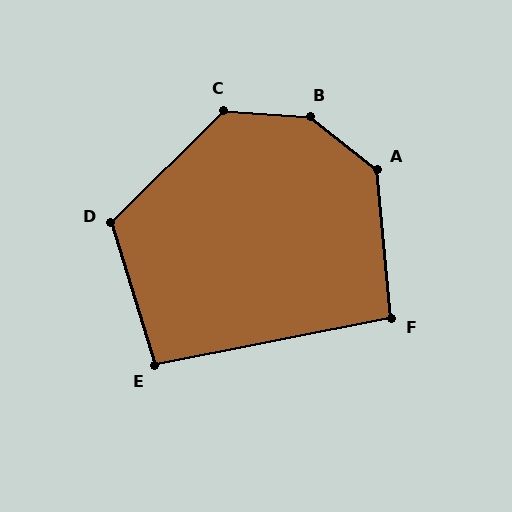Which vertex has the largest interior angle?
B, at approximately 146 degrees.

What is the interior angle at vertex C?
Approximately 131 degrees (obtuse).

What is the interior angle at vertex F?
Approximately 96 degrees (obtuse).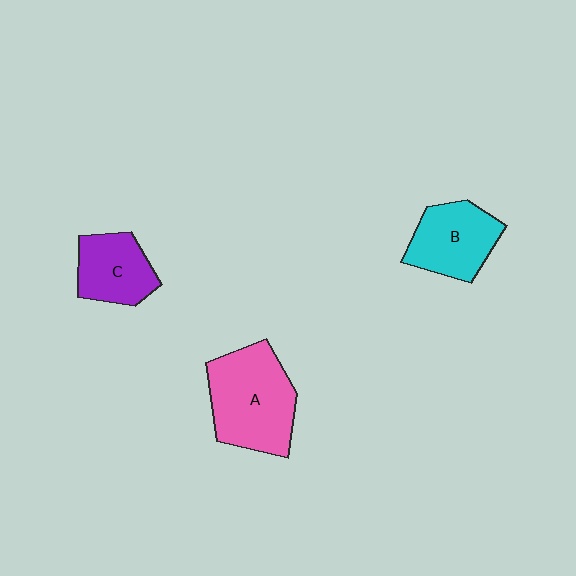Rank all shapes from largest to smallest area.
From largest to smallest: A (pink), B (cyan), C (purple).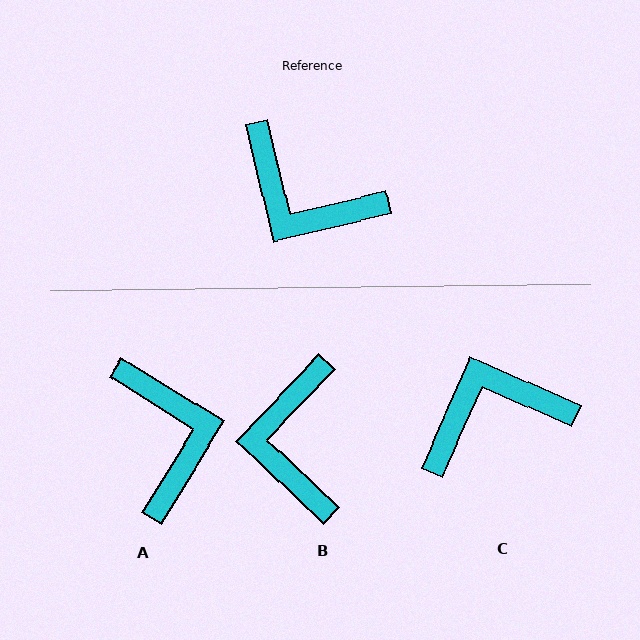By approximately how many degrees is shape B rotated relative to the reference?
Approximately 57 degrees clockwise.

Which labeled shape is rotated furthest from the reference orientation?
A, about 135 degrees away.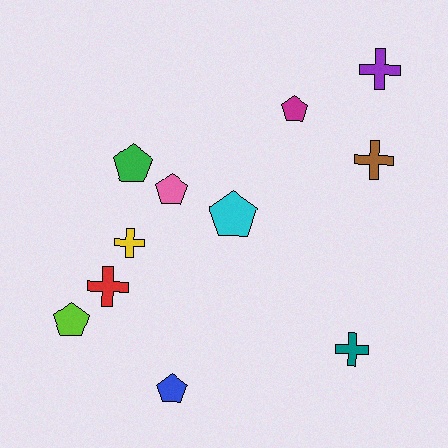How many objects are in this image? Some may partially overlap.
There are 11 objects.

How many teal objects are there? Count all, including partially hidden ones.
There is 1 teal object.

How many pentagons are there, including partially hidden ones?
There are 6 pentagons.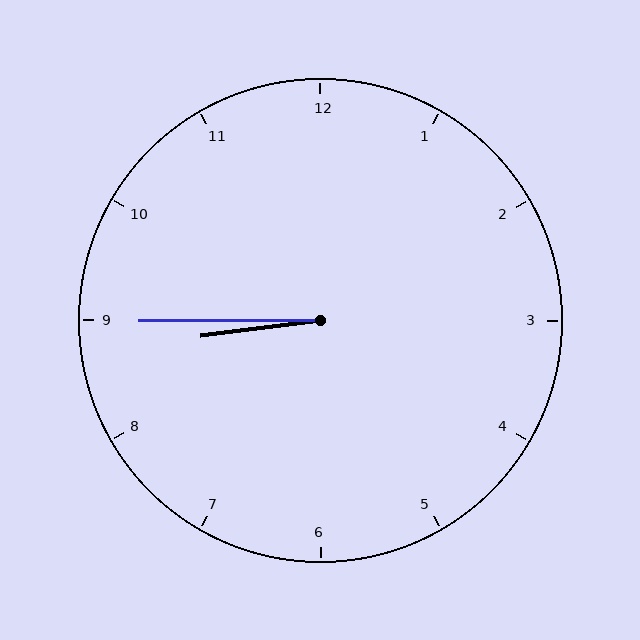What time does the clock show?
8:45.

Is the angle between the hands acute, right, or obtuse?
It is acute.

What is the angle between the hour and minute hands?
Approximately 8 degrees.